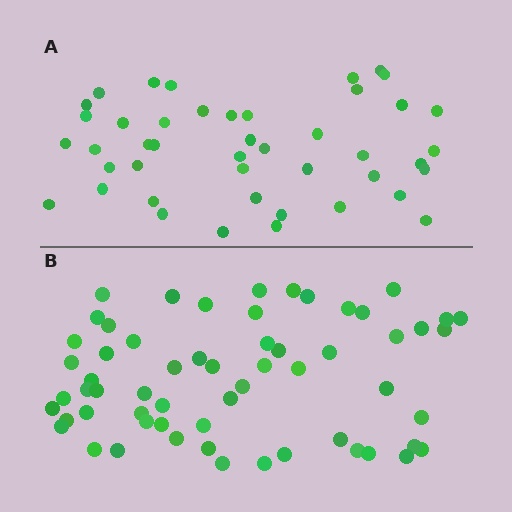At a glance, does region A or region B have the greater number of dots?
Region B (the bottom region) has more dots.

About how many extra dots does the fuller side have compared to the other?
Region B has approximately 15 more dots than region A.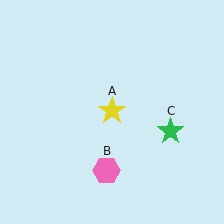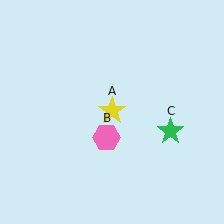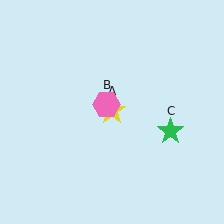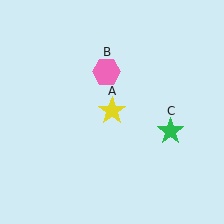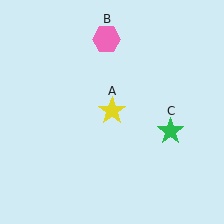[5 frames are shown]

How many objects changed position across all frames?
1 object changed position: pink hexagon (object B).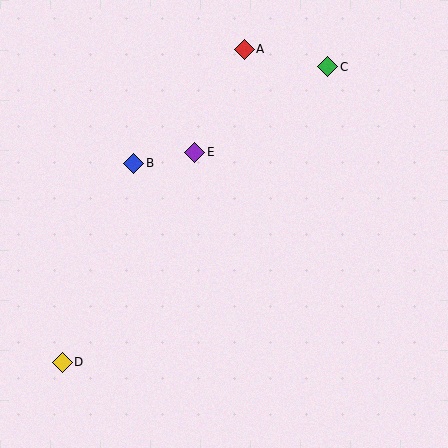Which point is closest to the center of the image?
Point E at (195, 152) is closest to the center.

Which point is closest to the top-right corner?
Point C is closest to the top-right corner.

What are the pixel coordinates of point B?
Point B is at (134, 163).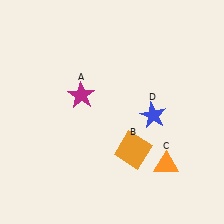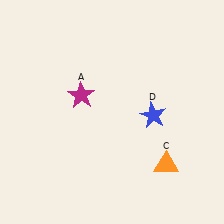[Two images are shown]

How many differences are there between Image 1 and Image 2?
There is 1 difference between the two images.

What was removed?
The orange square (B) was removed in Image 2.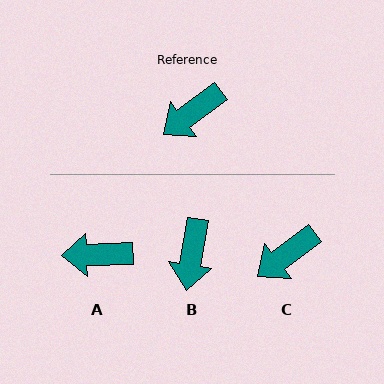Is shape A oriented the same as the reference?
No, it is off by about 35 degrees.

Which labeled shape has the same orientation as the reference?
C.